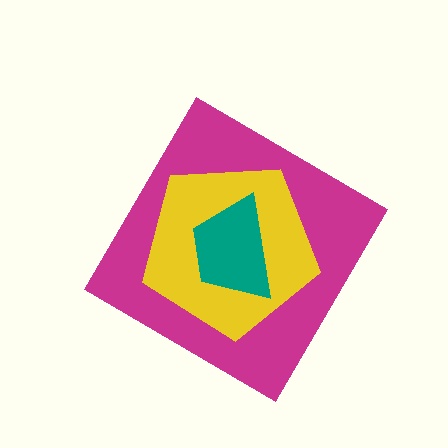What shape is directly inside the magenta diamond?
The yellow pentagon.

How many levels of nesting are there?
3.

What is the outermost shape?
The magenta diamond.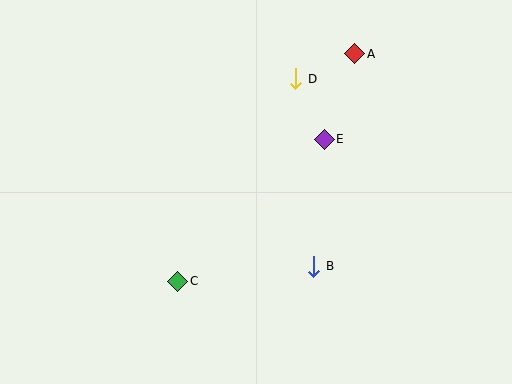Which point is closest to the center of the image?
Point E at (324, 139) is closest to the center.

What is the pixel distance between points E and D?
The distance between E and D is 67 pixels.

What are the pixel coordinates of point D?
Point D is at (296, 79).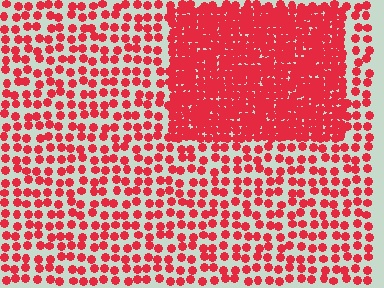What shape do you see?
I see a rectangle.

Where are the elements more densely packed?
The elements are more densely packed inside the rectangle boundary.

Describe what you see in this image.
The image contains small red elements arranged at two different densities. A rectangle-shaped region is visible where the elements are more densely packed than the surrounding area.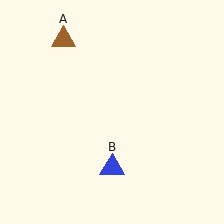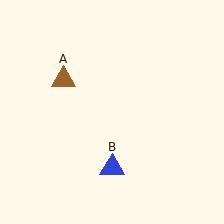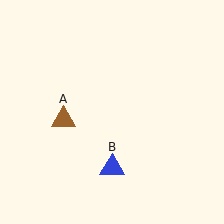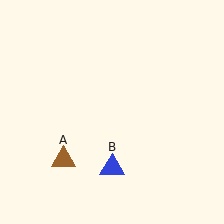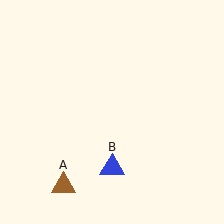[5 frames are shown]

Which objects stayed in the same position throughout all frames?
Blue triangle (object B) remained stationary.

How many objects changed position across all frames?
1 object changed position: brown triangle (object A).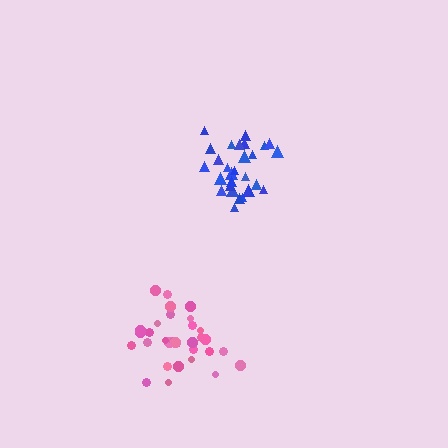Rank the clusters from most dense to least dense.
blue, pink.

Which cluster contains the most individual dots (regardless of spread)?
Pink (32).